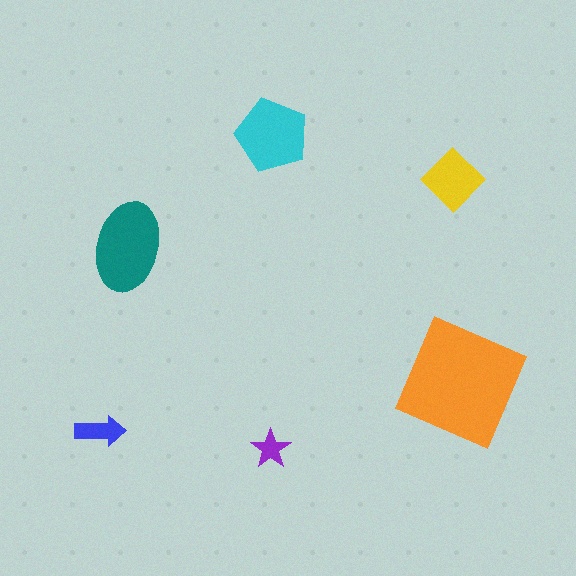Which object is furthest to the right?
The orange square is rightmost.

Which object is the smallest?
The purple star.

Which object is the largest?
The orange square.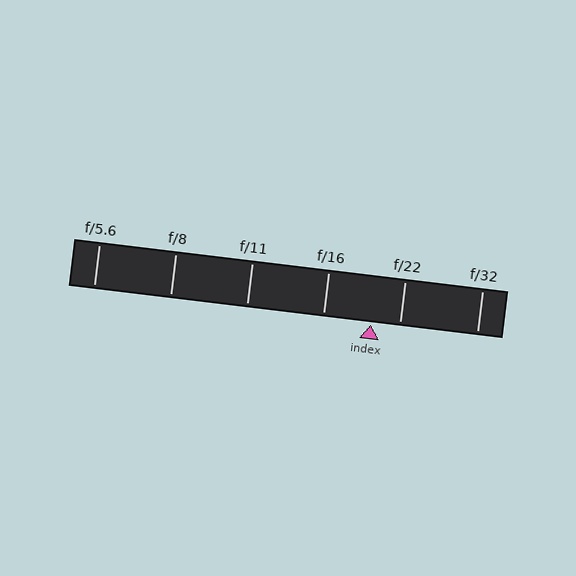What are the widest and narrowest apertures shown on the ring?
The widest aperture shown is f/5.6 and the narrowest is f/32.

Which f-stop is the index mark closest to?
The index mark is closest to f/22.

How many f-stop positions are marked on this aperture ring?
There are 6 f-stop positions marked.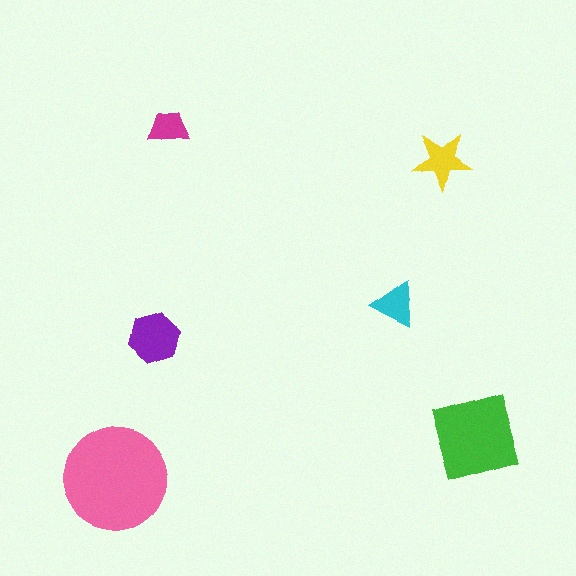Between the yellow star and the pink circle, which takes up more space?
The pink circle.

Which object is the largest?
The pink circle.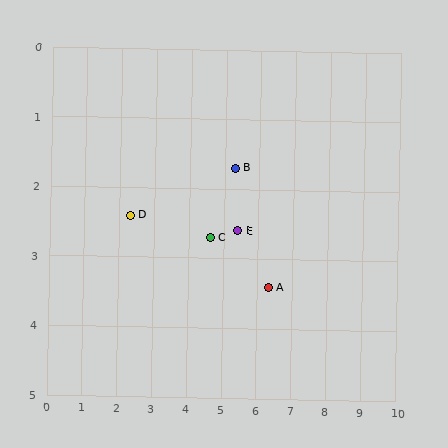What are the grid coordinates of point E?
Point E is at approximately (5.4, 2.6).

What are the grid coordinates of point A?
Point A is at approximately (6.3, 3.4).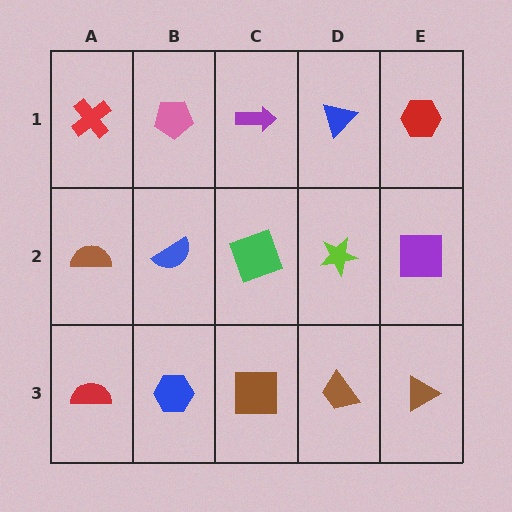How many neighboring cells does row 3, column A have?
2.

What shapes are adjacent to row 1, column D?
A lime star (row 2, column D), a purple arrow (row 1, column C), a red hexagon (row 1, column E).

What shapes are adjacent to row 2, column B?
A pink pentagon (row 1, column B), a blue hexagon (row 3, column B), a brown semicircle (row 2, column A), a green square (row 2, column C).